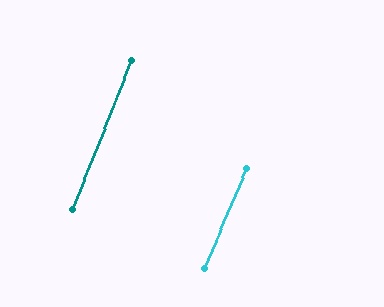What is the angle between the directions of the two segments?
Approximately 2 degrees.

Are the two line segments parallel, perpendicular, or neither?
Parallel — their directions differ by only 1.5°.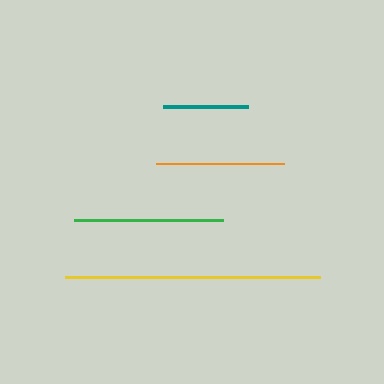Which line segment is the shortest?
The teal line is the shortest at approximately 85 pixels.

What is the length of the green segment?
The green segment is approximately 148 pixels long.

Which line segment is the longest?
The yellow line is the longest at approximately 255 pixels.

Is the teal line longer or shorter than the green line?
The green line is longer than the teal line.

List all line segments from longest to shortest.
From longest to shortest: yellow, green, orange, teal.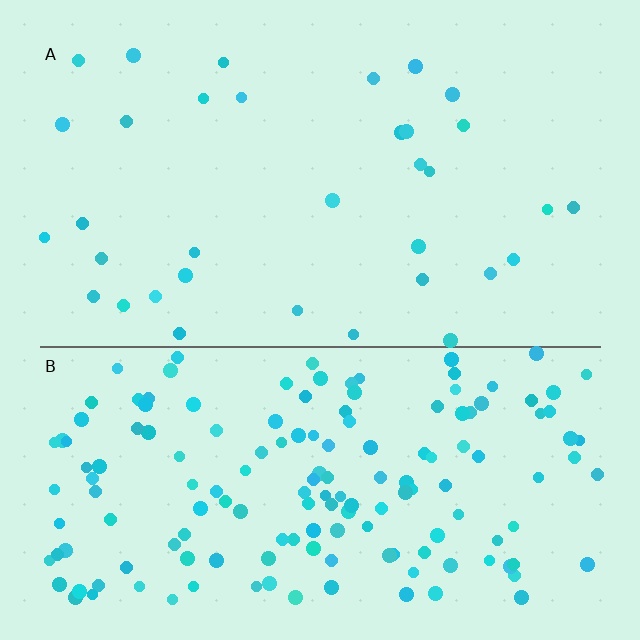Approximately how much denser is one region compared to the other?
Approximately 4.6× — region B over region A.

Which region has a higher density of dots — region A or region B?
B (the bottom).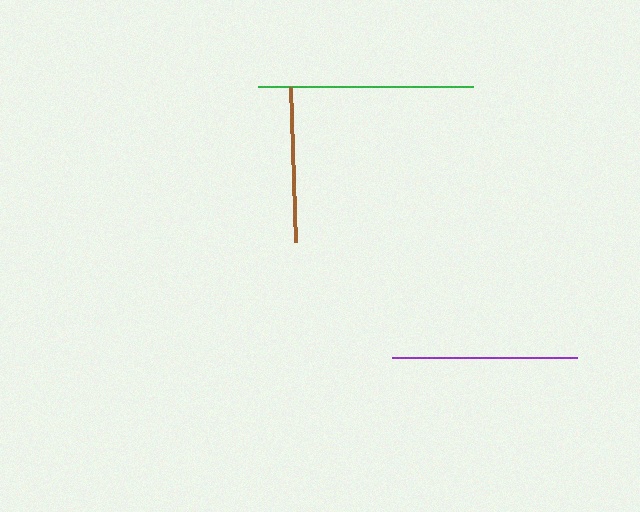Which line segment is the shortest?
The brown line is the shortest at approximately 155 pixels.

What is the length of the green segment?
The green segment is approximately 215 pixels long.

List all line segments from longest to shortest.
From longest to shortest: green, purple, brown.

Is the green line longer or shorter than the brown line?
The green line is longer than the brown line.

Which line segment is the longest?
The green line is the longest at approximately 215 pixels.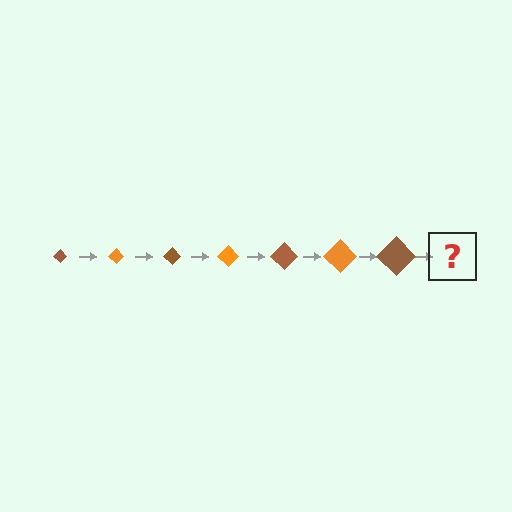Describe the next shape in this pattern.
It should be an orange diamond, larger than the previous one.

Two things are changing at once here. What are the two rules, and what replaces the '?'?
The two rules are that the diamond grows larger each step and the color cycles through brown and orange. The '?' should be an orange diamond, larger than the previous one.